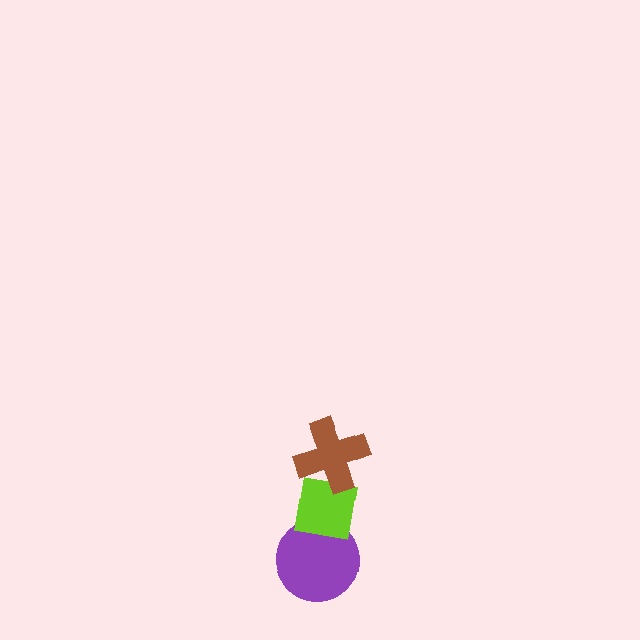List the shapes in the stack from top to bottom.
From top to bottom: the brown cross, the lime square, the purple circle.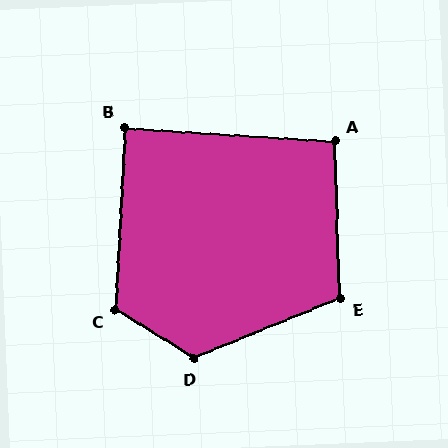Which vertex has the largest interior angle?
D, at approximately 125 degrees.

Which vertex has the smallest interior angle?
B, at approximately 89 degrees.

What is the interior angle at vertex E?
Approximately 110 degrees (obtuse).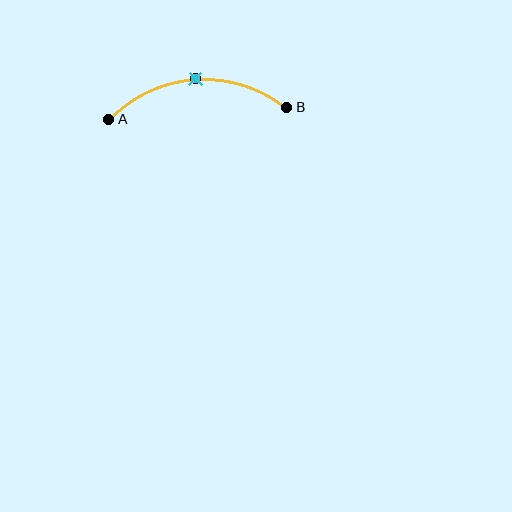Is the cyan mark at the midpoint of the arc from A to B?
Yes. The cyan mark lies on the arc at equal arc-length from both A and B — it is the arc midpoint.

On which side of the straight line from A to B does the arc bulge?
The arc bulges above the straight line connecting A and B.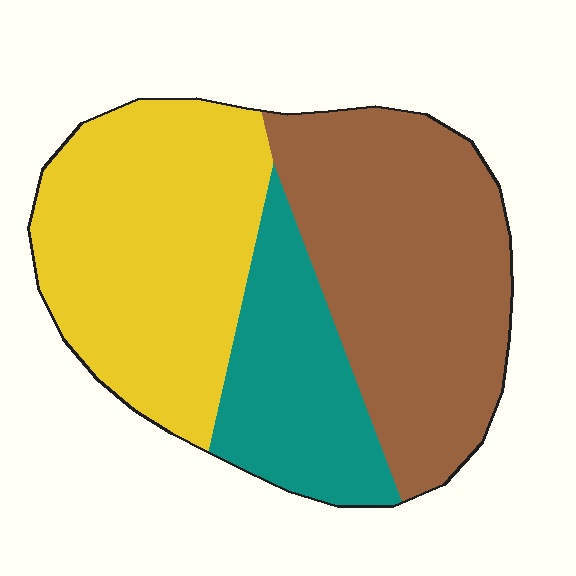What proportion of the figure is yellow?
Yellow covers about 40% of the figure.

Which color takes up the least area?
Teal, at roughly 20%.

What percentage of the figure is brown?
Brown covers about 40% of the figure.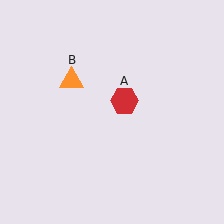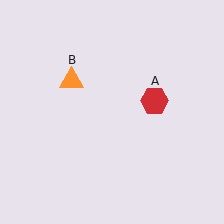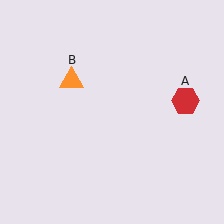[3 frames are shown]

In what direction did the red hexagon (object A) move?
The red hexagon (object A) moved right.